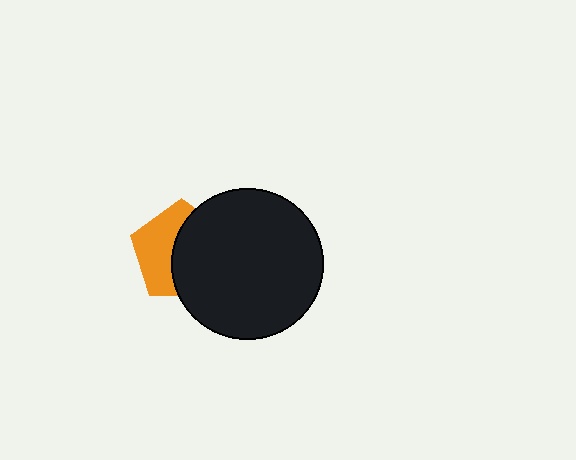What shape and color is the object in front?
The object in front is a black circle.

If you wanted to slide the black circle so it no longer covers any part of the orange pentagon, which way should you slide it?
Slide it right — that is the most direct way to separate the two shapes.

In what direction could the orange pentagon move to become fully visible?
The orange pentagon could move left. That would shift it out from behind the black circle entirely.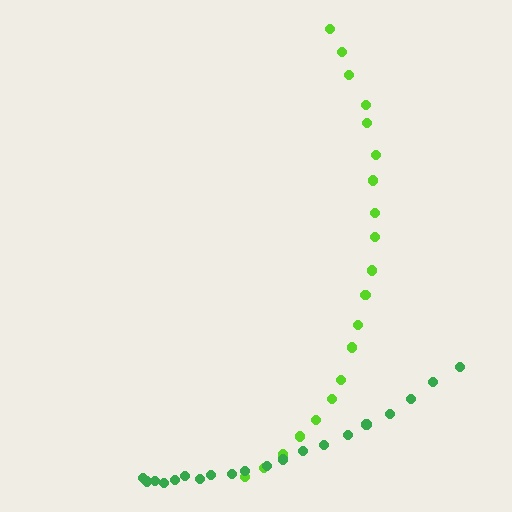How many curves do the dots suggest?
There are 2 distinct paths.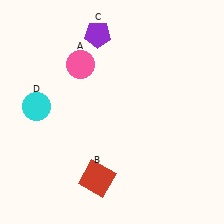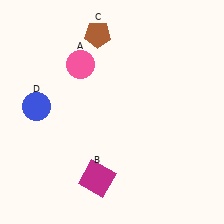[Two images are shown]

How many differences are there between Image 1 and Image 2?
There are 3 differences between the two images.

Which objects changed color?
B changed from red to magenta. C changed from purple to brown. D changed from cyan to blue.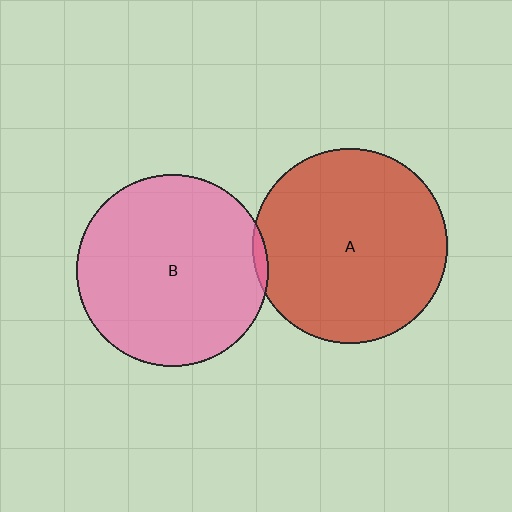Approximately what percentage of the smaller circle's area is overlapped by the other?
Approximately 5%.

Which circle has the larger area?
Circle A (red).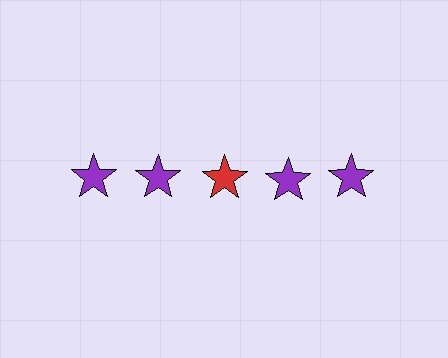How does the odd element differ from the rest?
It has a different color: red instead of purple.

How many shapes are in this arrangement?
There are 5 shapes arranged in a grid pattern.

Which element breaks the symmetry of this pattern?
The red star in the top row, center column breaks the symmetry. All other shapes are purple stars.